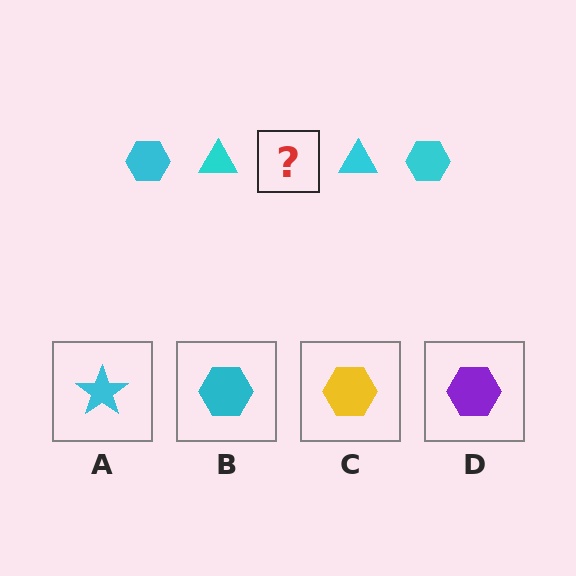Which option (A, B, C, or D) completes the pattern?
B.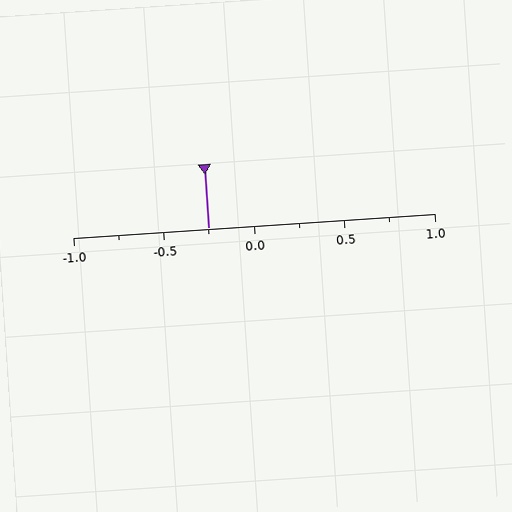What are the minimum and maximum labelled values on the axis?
The axis runs from -1.0 to 1.0.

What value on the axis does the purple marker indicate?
The marker indicates approximately -0.25.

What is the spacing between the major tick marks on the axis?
The major ticks are spaced 0.5 apart.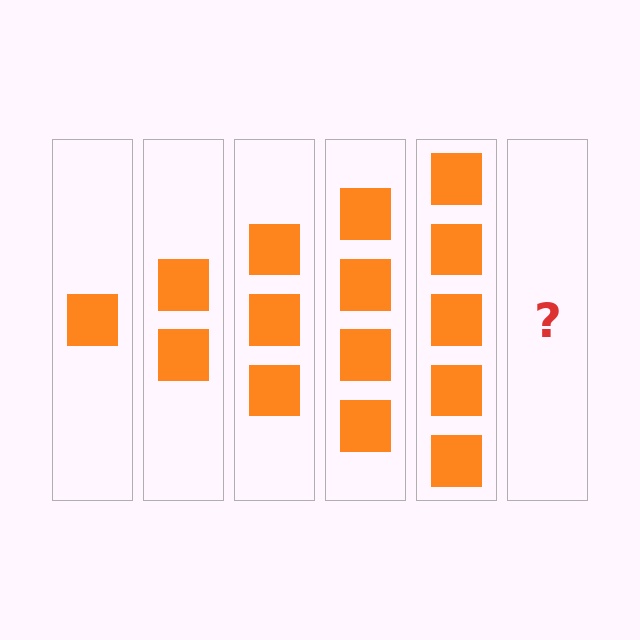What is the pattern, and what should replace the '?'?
The pattern is that each step adds one more square. The '?' should be 6 squares.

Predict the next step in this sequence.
The next step is 6 squares.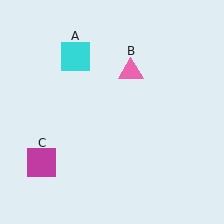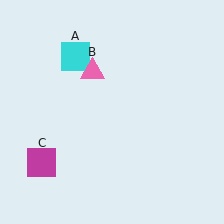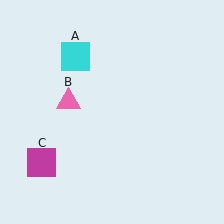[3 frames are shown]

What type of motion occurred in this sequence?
The pink triangle (object B) rotated counterclockwise around the center of the scene.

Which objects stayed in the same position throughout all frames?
Cyan square (object A) and magenta square (object C) remained stationary.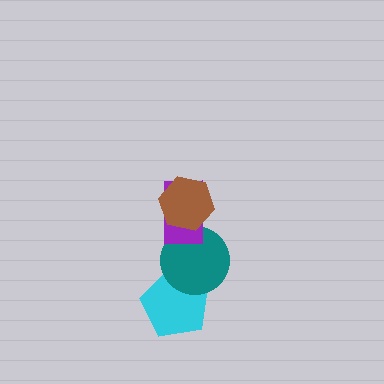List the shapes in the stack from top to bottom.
From top to bottom: the brown hexagon, the purple rectangle, the teal circle, the cyan pentagon.